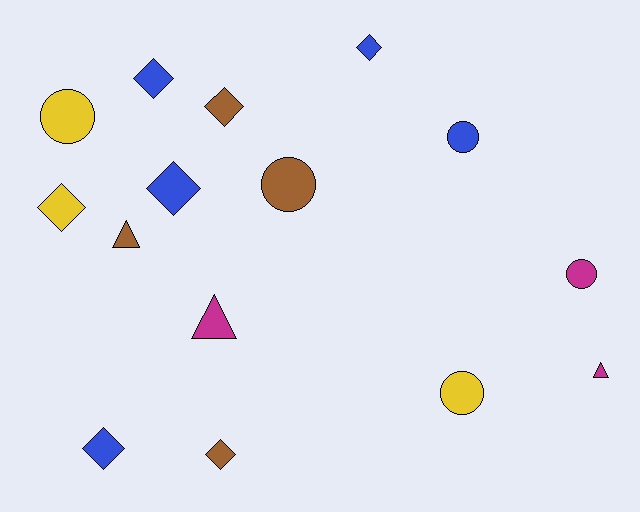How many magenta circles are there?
There is 1 magenta circle.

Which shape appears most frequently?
Diamond, with 7 objects.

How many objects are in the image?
There are 15 objects.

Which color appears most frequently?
Blue, with 5 objects.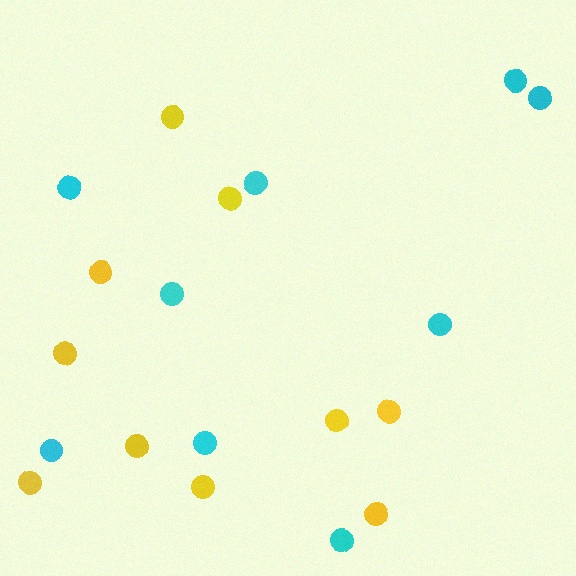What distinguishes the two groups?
There are 2 groups: one group of cyan circles (9) and one group of yellow circles (10).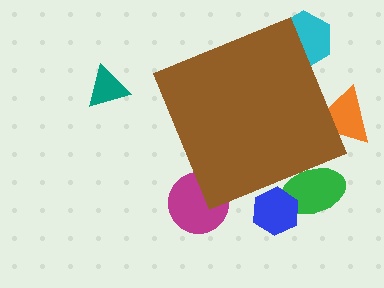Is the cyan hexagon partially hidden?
Yes, the cyan hexagon is partially hidden behind the brown diamond.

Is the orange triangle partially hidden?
Yes, the orange triangle is partially hidden behind the brown diamond.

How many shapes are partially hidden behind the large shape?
5 shapes are partially hidden.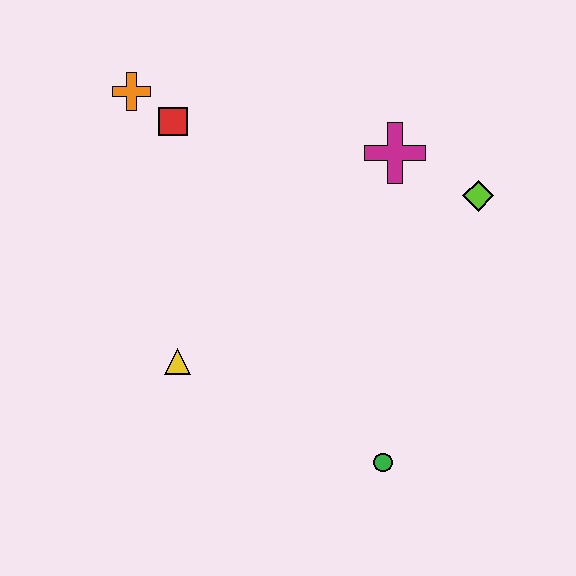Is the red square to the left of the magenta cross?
Yes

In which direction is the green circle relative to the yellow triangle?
The green circle is to the right of the yellow triangle.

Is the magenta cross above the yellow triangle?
Yes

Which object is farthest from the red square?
The green circle is farthest from the red square.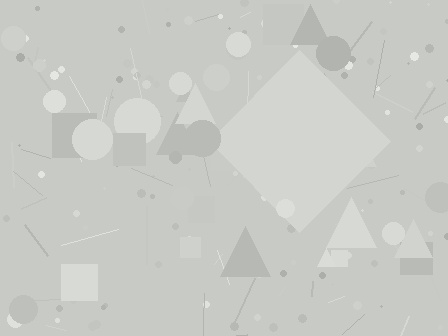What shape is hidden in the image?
A diamond is hidden in the image.